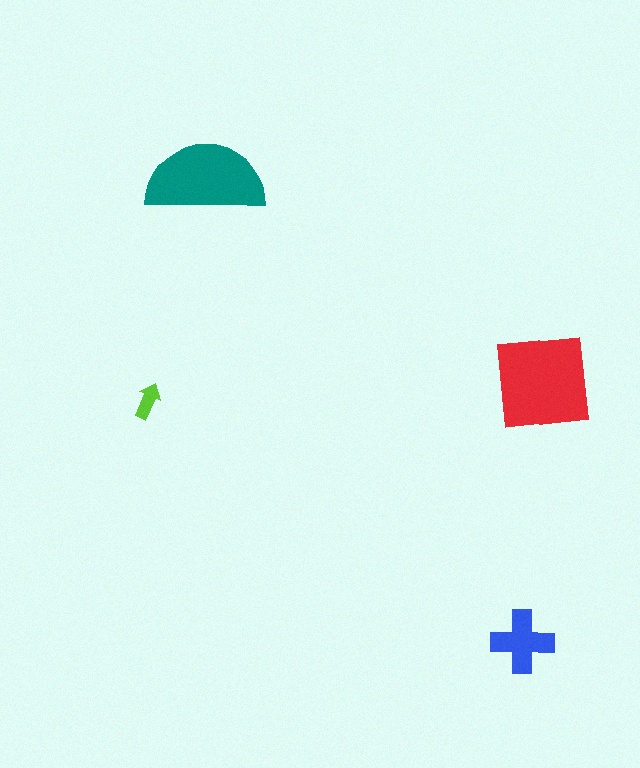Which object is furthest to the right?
The red square is rightmost.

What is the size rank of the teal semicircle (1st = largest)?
2nd.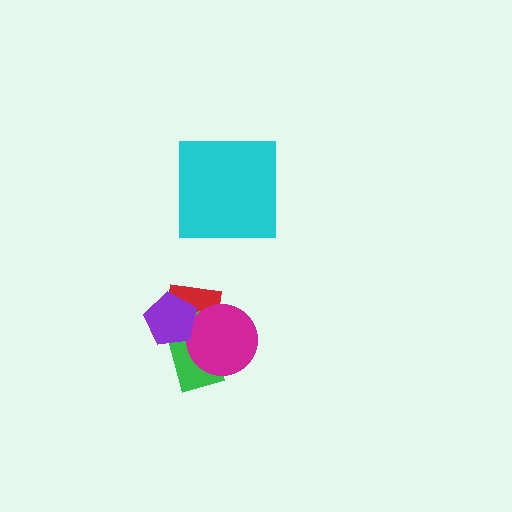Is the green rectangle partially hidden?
Yes, it is partially covered by another shape.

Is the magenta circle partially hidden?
Yes, it is partially covered by another shape.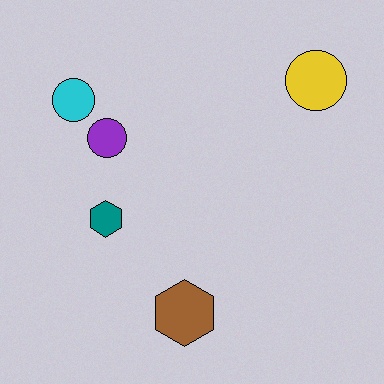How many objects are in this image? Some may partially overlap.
There are 5 objects.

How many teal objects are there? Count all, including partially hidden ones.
There is 1 teal object.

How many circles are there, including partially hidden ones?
There are 3 circles.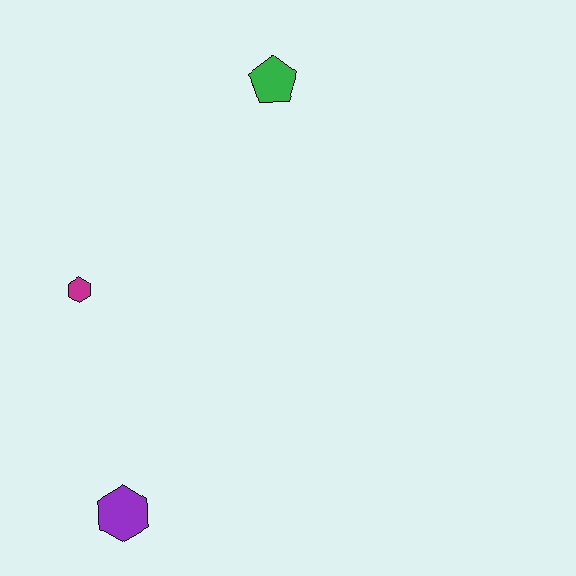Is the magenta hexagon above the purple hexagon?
Yes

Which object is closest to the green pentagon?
The magenta hexagon is closest to the green pentagon.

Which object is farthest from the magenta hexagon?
The green pentagon is farthest from the magenta hexagon.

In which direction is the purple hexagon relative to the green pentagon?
The purple hexagon is below the green pentagon.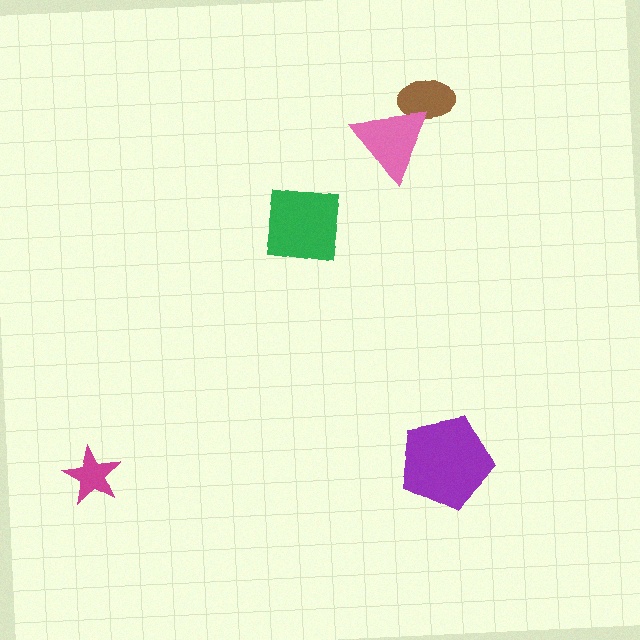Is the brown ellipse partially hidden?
Yes, it is partially covered by another shape.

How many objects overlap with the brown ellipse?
1 object overlaps with the brown ellipse.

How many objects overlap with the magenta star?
0 objects overlap with the magenta star.